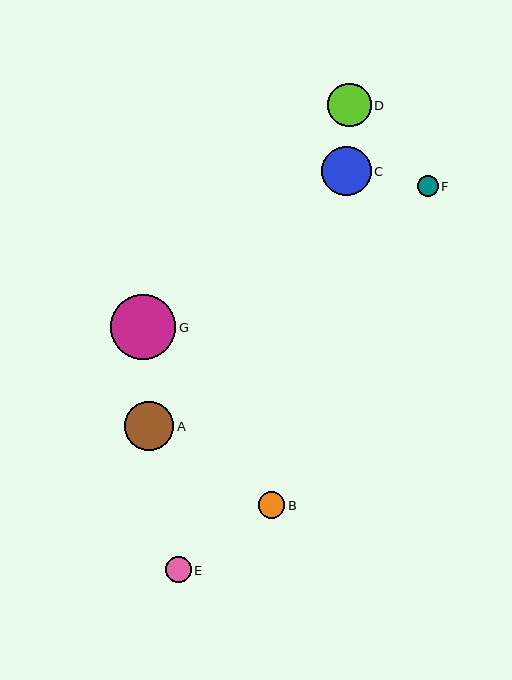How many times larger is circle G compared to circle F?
Circle G is approximately 3.1 times the size of circle F.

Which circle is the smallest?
Circle F is the smallest with a size of approximately 21 pixels.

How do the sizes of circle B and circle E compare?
Circle B and circle E are approximately the same size.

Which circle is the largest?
Circle G is the largest with a size of approximately 65 pixels.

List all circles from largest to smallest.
From largest to smallest: G, C, A, D, B, E, F.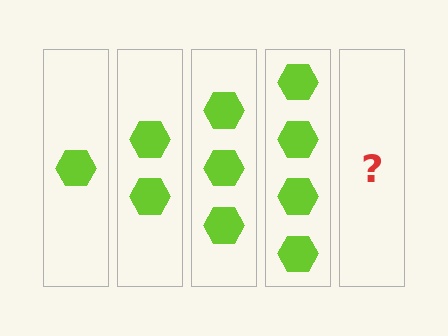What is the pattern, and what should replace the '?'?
The pattern is that each step adds one more hexagon. The '?' should be 5 hexagons.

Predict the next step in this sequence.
The next step is 5 hexagons.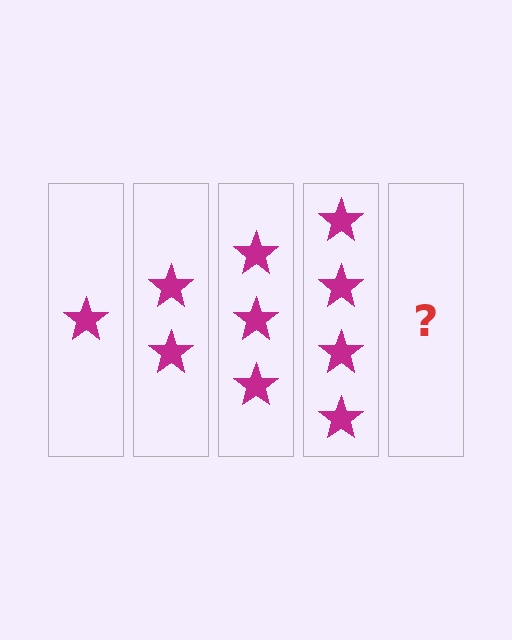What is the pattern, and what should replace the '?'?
The pattern is that each step adds one more star. The '?' should be 5 stars.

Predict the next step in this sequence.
The next step is 5 stars.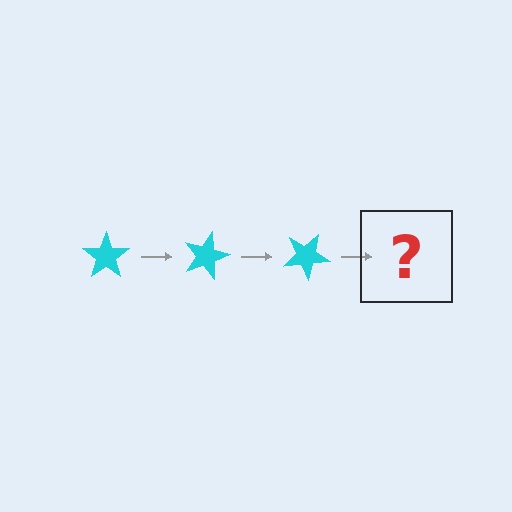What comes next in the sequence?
The next element should be a cyan star rotated 45 degrees.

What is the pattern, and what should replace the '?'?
The pattern is that the star rotates 15 degrees each step. The '?' should be a cyan star rotated 45 degrees.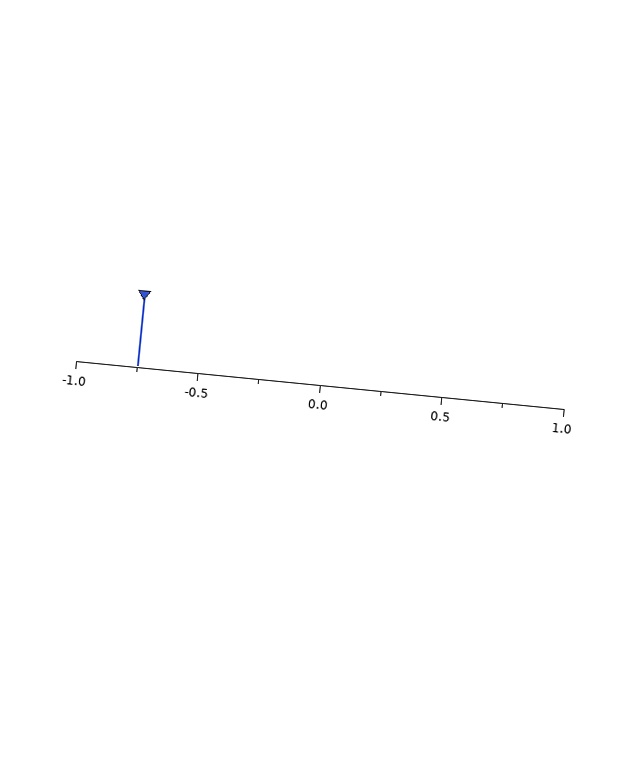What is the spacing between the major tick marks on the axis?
The major ticks are spaced 0.5 apart.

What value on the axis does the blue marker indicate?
The marker indicates approximately -0.75.